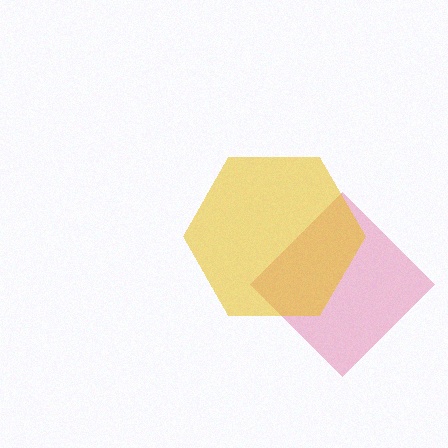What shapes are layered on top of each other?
The layered shapes are: a pink diamond, a yellow hexagon.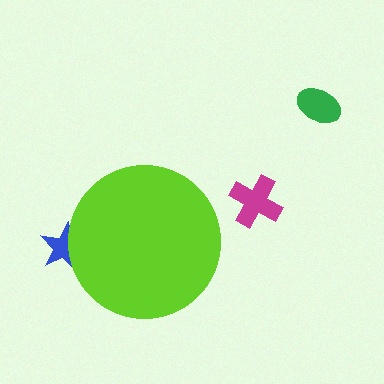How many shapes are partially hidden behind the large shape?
1 shape is partially hidden.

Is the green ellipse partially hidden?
No, the green ellipse is fully visible.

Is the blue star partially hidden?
Yes, the blue star is partially hidden behind the lime circle.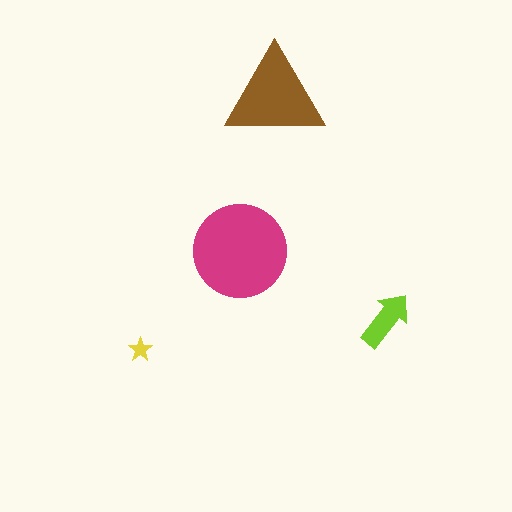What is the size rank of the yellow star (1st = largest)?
4th.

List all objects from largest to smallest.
The magenta circle, the brown triangle, the lime arrow, the yellow star.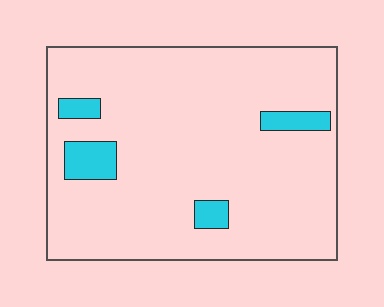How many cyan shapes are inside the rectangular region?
4.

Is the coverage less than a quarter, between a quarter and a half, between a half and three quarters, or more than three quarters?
Less than a quarter.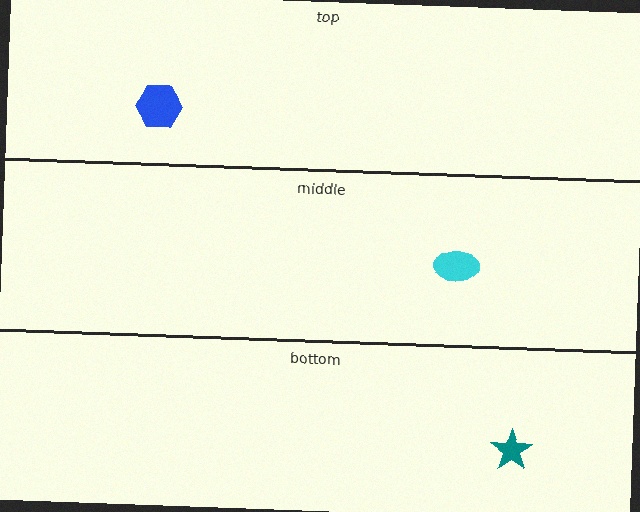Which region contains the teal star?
The bottom region.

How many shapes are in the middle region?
1.